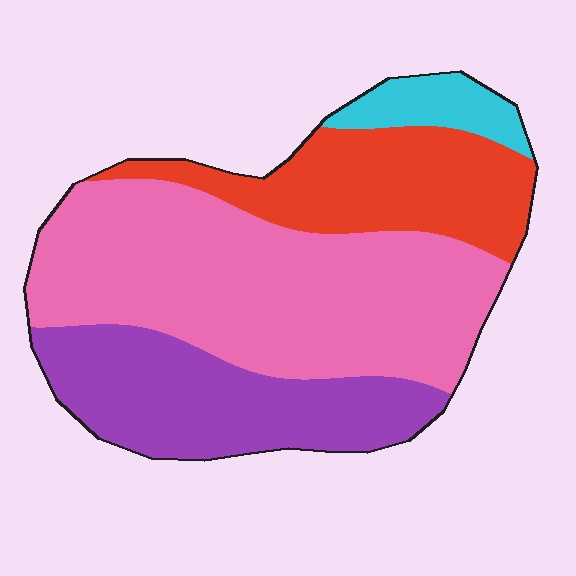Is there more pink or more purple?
Pink.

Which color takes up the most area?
Pink, at roughly 45%.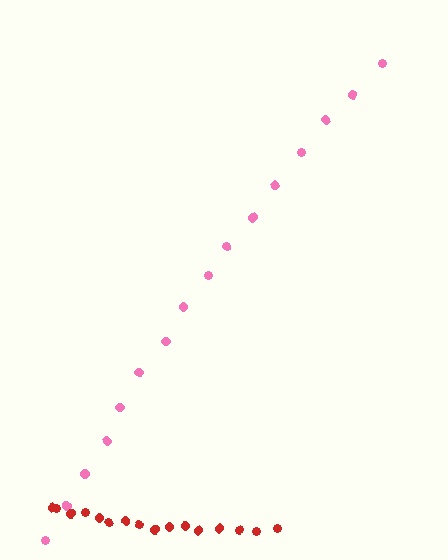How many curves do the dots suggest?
There are 2 distinct paths.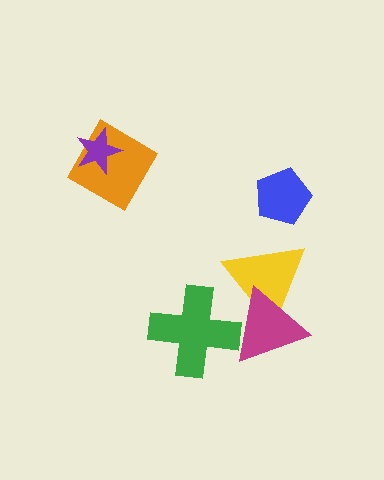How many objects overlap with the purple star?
1 object overlaps with the purple star.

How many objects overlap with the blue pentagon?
0 objects overlap with the blue pentagon.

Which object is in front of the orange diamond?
The purple star is in front of the orange diamond.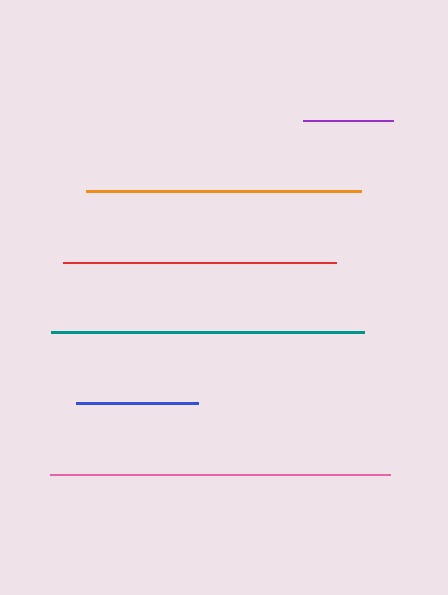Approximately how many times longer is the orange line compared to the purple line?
The orange line is approximately 3.0 times the length of the purple line.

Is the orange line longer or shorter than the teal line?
The teal line is longer than the orange line.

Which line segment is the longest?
The pink line is the longest at approximately 340 pixels.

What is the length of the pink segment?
The pink segment is approximately 340 pixels long.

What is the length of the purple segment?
The purple segment is approximately 90 pixels long.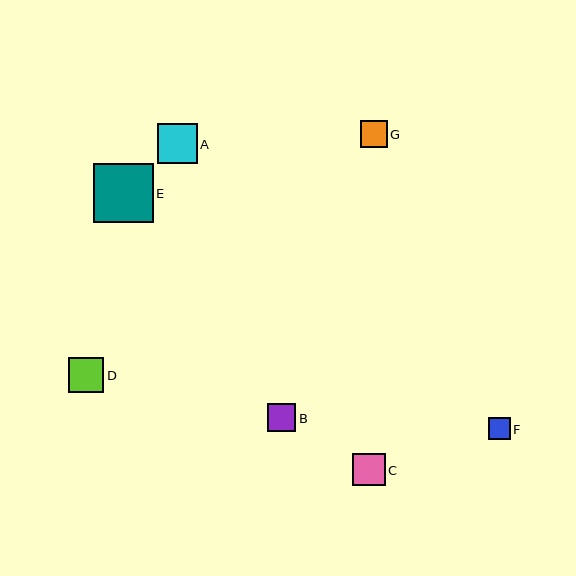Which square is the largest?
Square E is the largest with a size of approximately 59 pixels.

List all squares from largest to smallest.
From largest to smallest: E, A, D, C, B, G, F.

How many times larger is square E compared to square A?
Square E is approximately 1.5 times the size of square A.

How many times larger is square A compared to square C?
Square A is approximately 1.2 times the size of square C.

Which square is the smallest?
Square F is the smallest with a size of approximately 22 pixels.